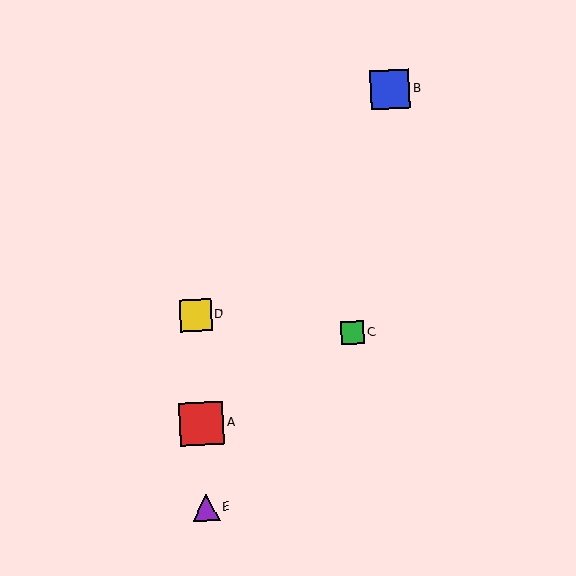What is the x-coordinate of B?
Object B is at x≈390.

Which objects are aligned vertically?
Objects A, D, E are aligned vertically.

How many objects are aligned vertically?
3 objects (A, D, E) are aligned vertically.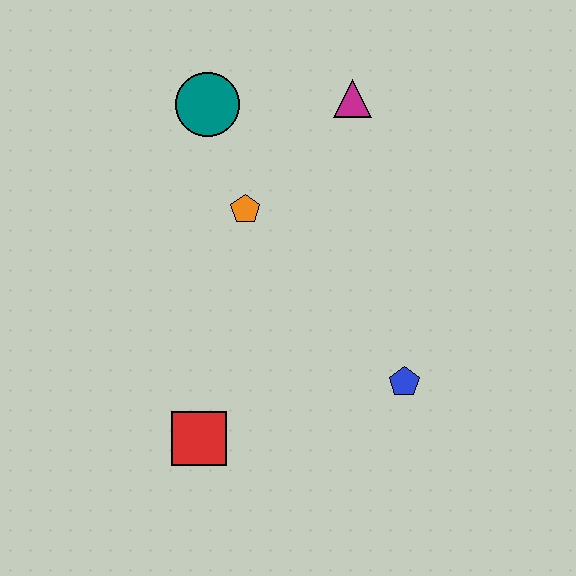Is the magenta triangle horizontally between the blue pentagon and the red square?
Yes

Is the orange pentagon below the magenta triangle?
Yes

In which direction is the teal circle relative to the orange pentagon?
The teal circle is above the orange pentagon.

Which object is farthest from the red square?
The magenta triangle is farthest from the red square.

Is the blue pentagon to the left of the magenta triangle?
No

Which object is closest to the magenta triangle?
The teal circle is closest to the magenta triangle.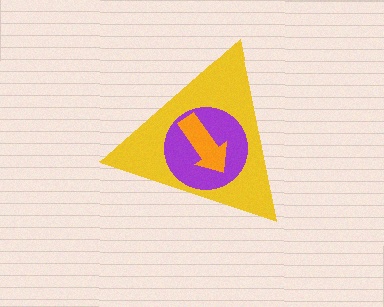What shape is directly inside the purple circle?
The orange arrow.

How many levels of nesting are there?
3.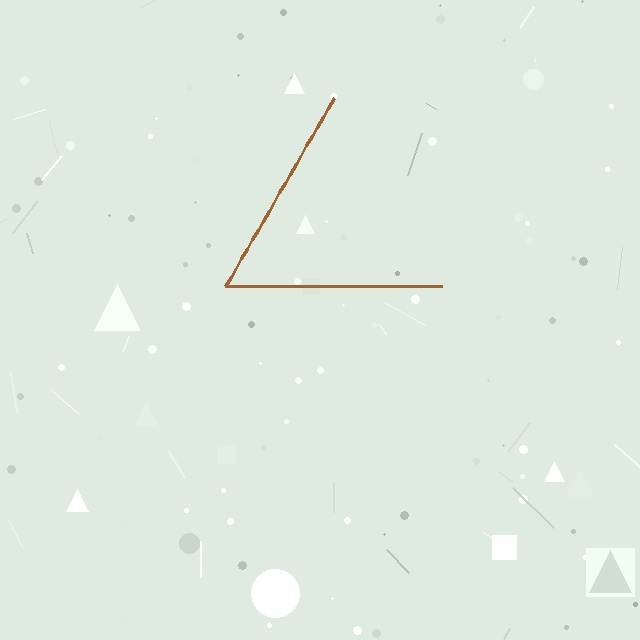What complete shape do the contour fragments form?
The contour fragments form a triangle.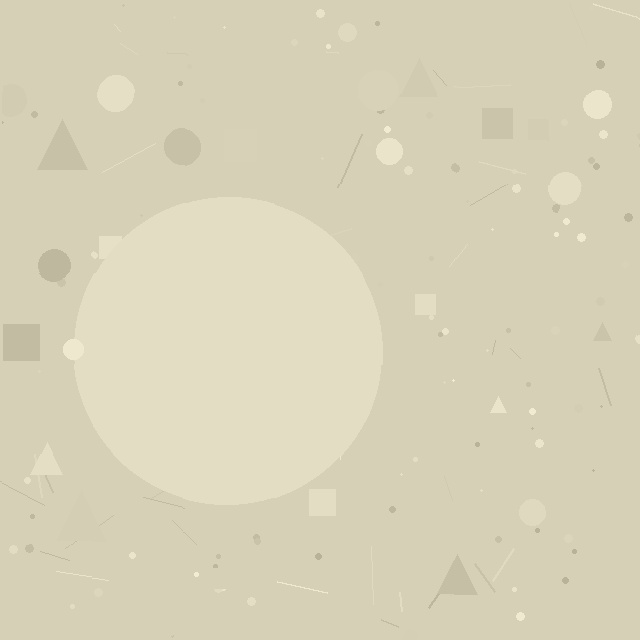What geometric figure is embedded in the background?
A circle is embedded in the background.